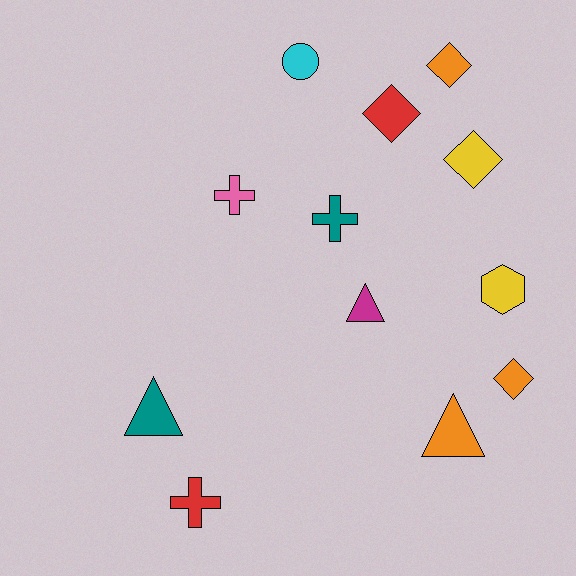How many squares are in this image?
There are no squares.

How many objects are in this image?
There are 12 objects.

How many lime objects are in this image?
There are no lime objects.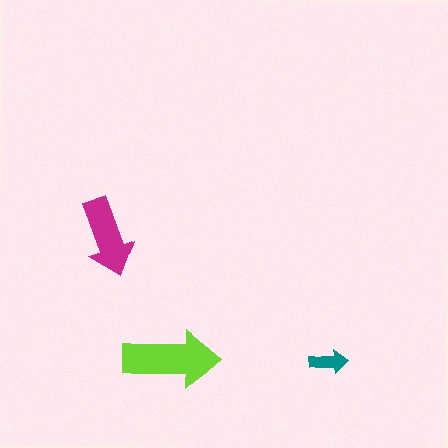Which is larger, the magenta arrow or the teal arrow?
The magenta one.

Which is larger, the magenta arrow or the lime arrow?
The lime one.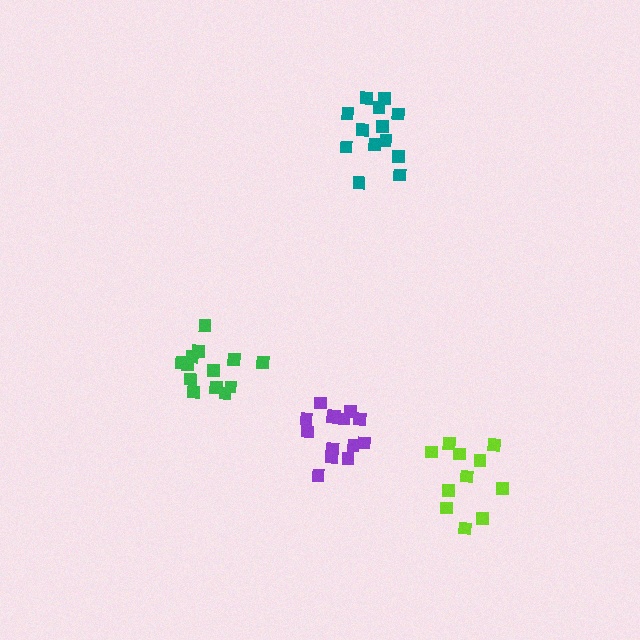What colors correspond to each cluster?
The clusters are colored: purple, green, teal, lime.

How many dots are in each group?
Group 1: 14 dots, Group 2: 13 dots, Group 3: 13 dots, Group 4: 11 dots (51 total).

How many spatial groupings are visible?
There are 4 spatial groupings.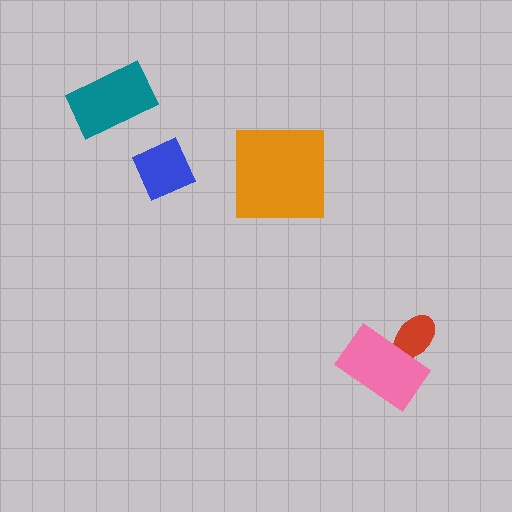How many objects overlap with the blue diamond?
0 objects overlap with the blue diamond.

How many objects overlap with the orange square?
0 objects overlap with the orange square.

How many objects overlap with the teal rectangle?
0 objects overlap with the teal rectangle.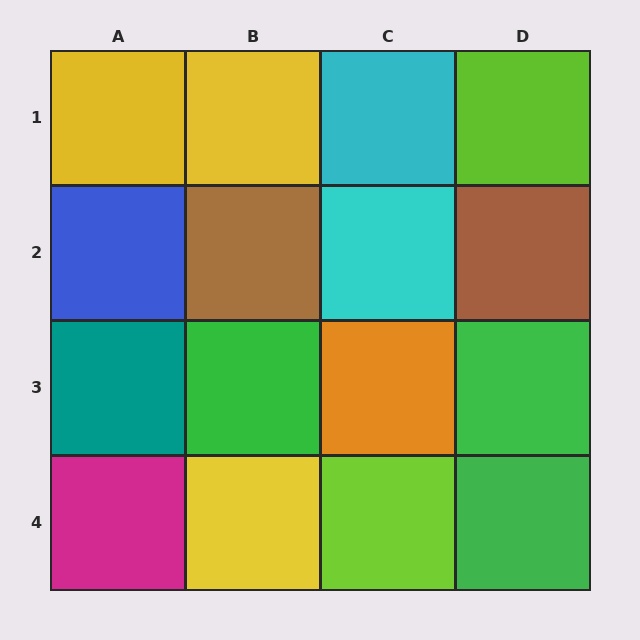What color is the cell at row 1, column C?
Cyan.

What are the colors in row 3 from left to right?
Teal, green, orange, green.